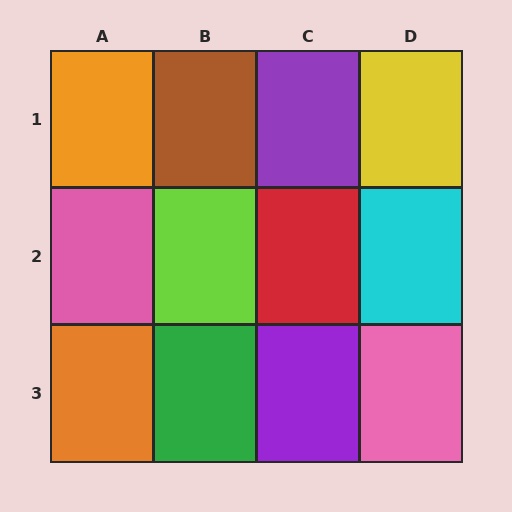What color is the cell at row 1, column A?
Orange.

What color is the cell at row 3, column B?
Green.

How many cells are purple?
2 cells are purple.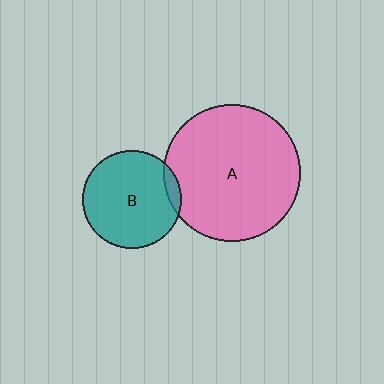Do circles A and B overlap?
Yes.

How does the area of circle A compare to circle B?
Approximately 1.9 times.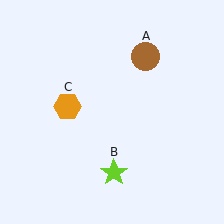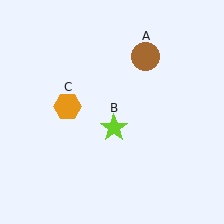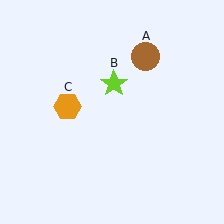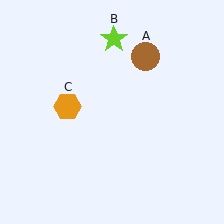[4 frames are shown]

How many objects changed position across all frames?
1 object changed position: lime star (object B).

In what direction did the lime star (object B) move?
The lime star (object B) moved up.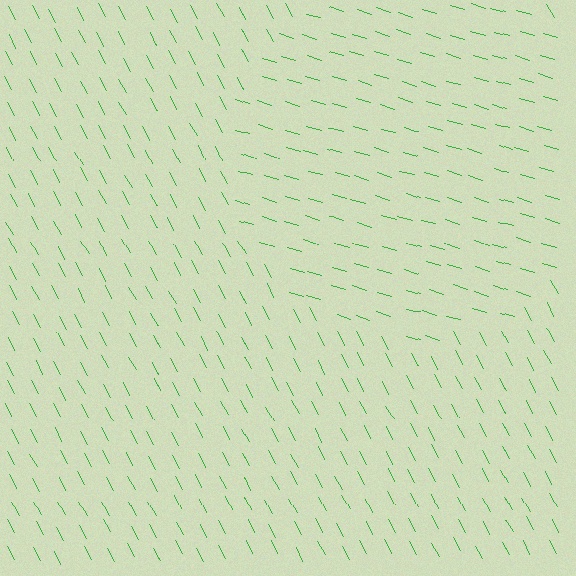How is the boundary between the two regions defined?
The boundary is defined purely by a change in line orientation (approximately 45 degrees difference). All lines are the same color and thickness.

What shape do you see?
I see a circle.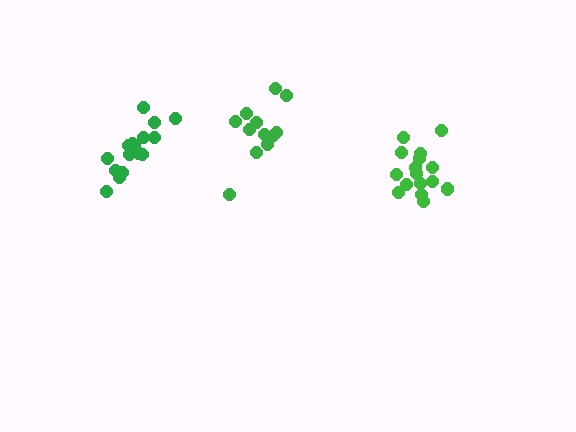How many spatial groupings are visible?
There are 3 spatial groupings.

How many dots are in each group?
Group 1: 12 dots, Group 2: 16 dots, Group 3: 17 dots (45 total).